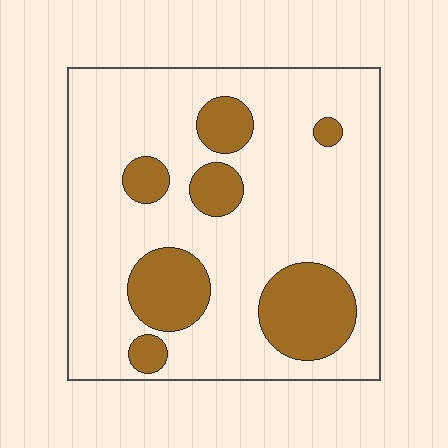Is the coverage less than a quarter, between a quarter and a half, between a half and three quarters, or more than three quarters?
Less than a quarter.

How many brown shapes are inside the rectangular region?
7.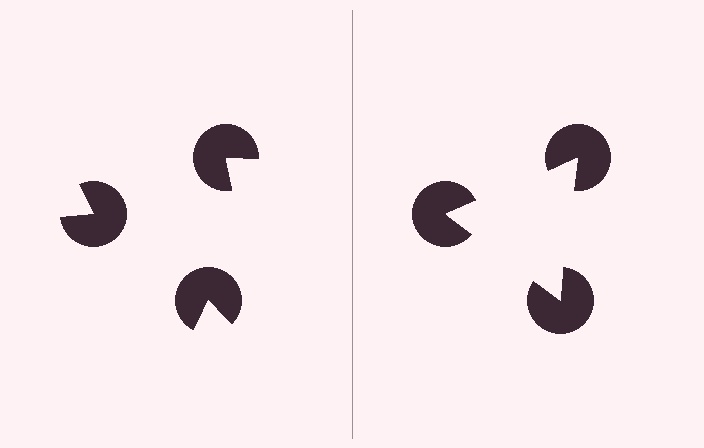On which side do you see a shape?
An illusory triangle appears on the right side. On the left side the wedge cuts are rotated, so no coherent shape forms.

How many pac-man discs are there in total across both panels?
6 — 3 on each side.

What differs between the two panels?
The pac-man discs are positioned identically on both sides; only the wedge orientations differ. On the right they align to a triangle; on the left they are misaligned.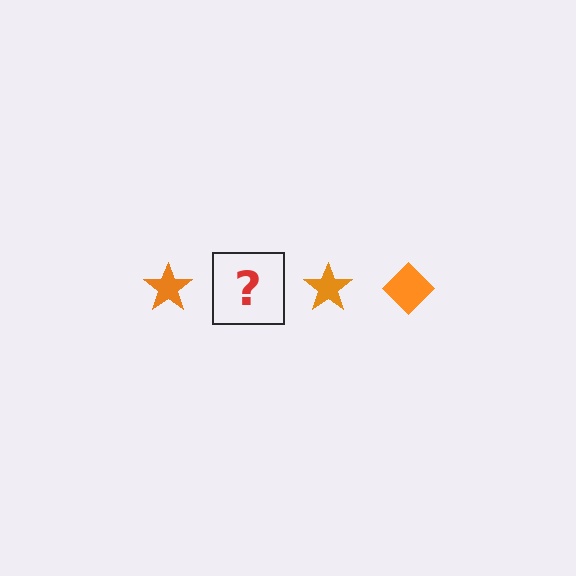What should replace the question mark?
The question mark should be replaced with an orange diamond.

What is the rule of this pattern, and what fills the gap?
The rule is that the pattern cycles through star, diamond shapes in orange. The gap should be filled with an orange diamond.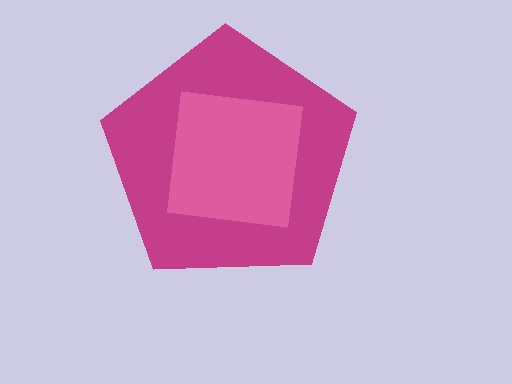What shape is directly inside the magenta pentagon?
The pink square.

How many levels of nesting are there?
2.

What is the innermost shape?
The pink square.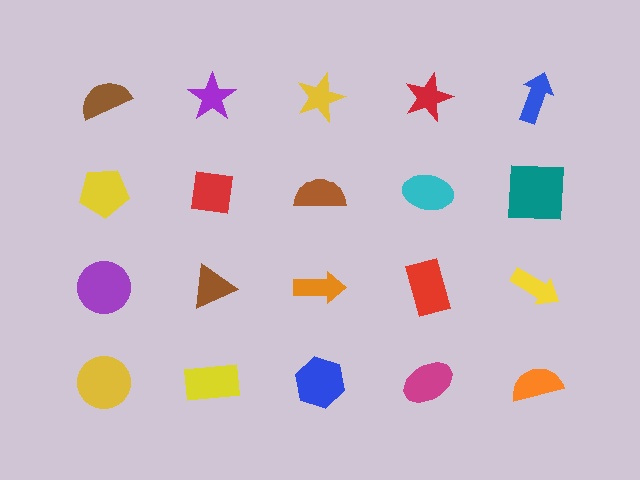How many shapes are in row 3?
5 shapes.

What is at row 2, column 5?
A teal square.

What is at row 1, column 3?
A yellow star.